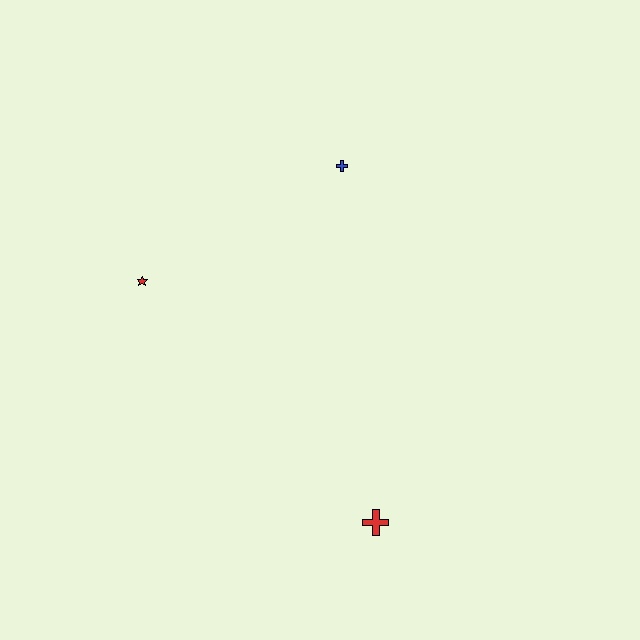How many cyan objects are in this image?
There are no cyan objects.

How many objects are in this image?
There are 3 objects.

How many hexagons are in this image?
There are no hexagons.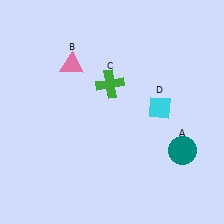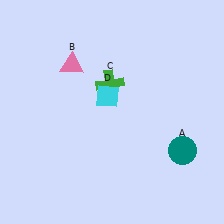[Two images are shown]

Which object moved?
The cyan diamond (D) moved left.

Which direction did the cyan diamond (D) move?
The cyan diamond (D) moved left.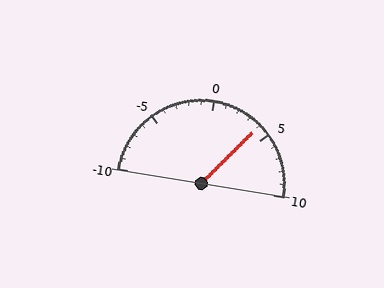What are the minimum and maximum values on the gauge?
The gauge ranges from -10 to 10.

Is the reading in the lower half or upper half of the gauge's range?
The reading is in the upper half of the range (-10 to 10).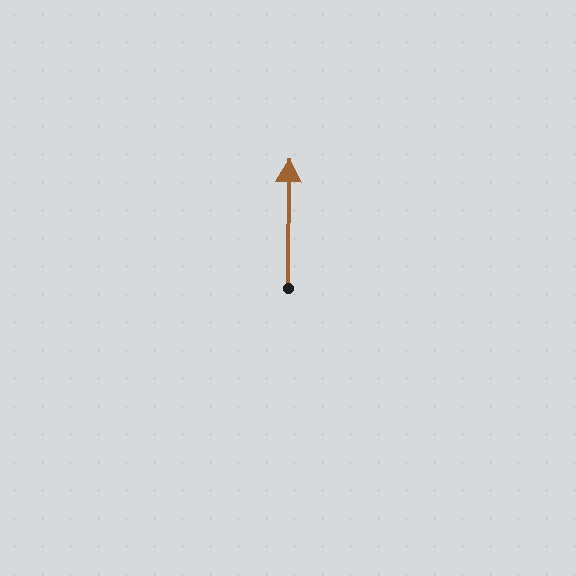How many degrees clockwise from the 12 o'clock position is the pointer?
Approximately 0 degrees.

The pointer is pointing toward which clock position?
Roughly 12 o'clock.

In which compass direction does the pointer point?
North.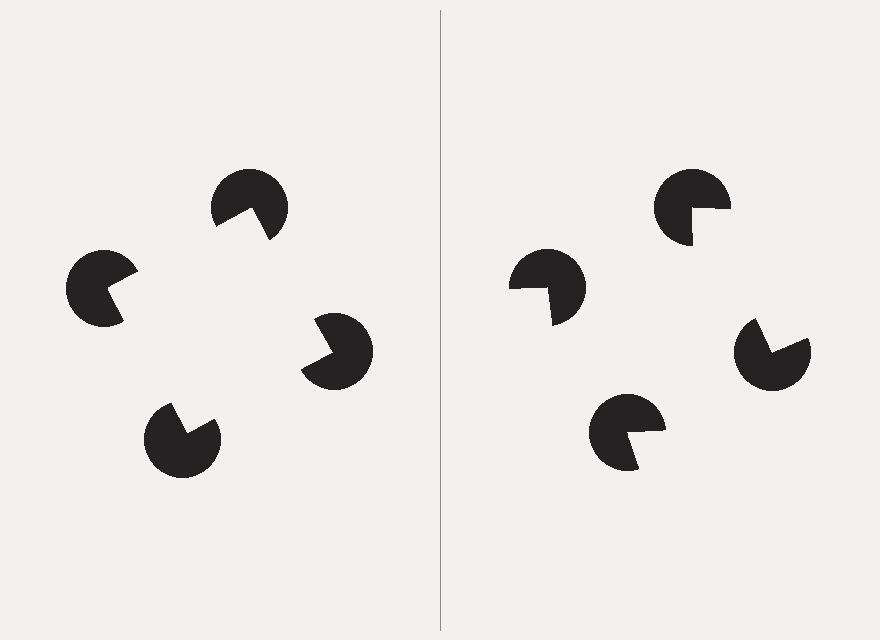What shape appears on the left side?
An illusory square.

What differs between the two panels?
The pac-man discs are positioned identically on both sides; only the wedge orientations differ. On the left they align to a square; on the right they are misaligned.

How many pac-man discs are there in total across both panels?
8 — 4 on each side.